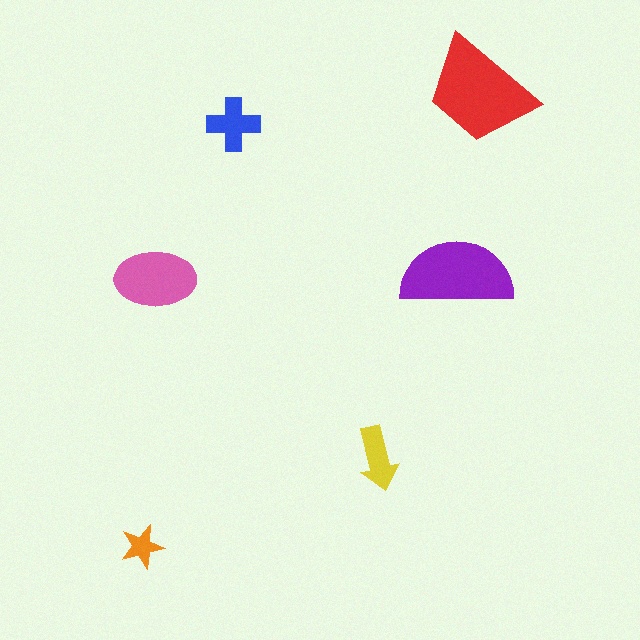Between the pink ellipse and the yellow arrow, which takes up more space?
The pink ellipse.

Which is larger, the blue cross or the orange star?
The blue cross.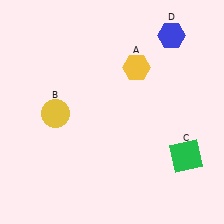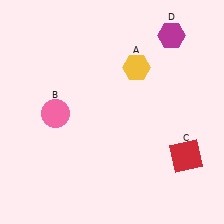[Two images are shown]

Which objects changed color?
B changed from yellow to pink. C changed from green to red. D changed from blue to magenta.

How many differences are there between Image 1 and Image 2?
There are 3 differences between the two images.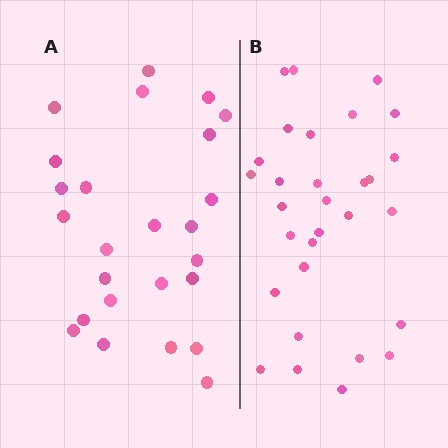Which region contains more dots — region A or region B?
Region B (the right region) has more dots.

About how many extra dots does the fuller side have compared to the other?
Region B has about 5 more dots than region A.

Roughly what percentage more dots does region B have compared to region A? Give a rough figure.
About 20% more.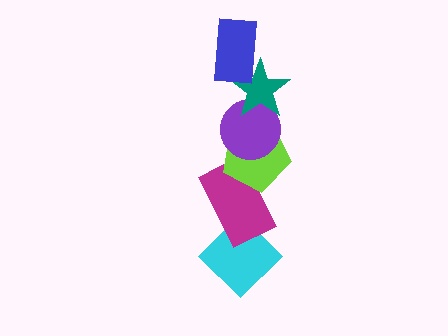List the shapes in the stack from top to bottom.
From top to bottom: the blue rectangle, the teal star, the purple circle, the lime pentagon, the magenta rectangle, the cyan diamond.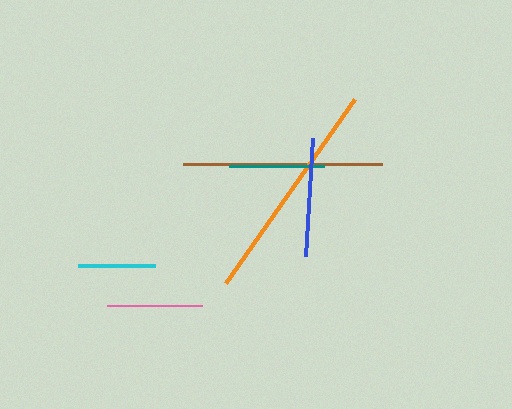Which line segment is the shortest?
The cyan line is the shortest at approximately 77 pixels.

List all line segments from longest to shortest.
From longest to shortest: orange, brown, blue, teal, pink, cyan.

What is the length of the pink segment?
The pink segment is approximately 95 pixels long.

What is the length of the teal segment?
The teal segment is approximately 95 pixels long.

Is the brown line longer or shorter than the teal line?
The brown line is longer than the teal line.